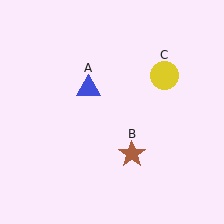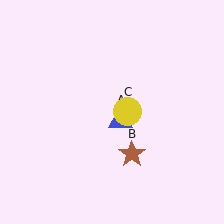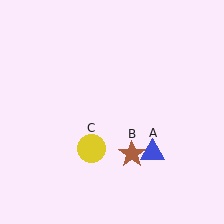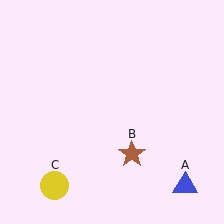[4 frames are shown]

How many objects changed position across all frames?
2 objects changed position: blue triangle (object A), yellow circle (object C).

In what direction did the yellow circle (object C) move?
The yellow circle (object C) moved down and to the left.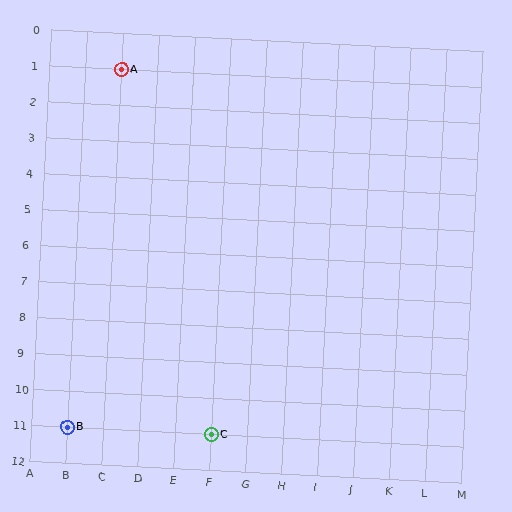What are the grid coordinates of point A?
Point A is at grid coordinates (C, 1).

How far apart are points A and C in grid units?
Points A and C are 3 columns and 10 rows apart (about 10.4 grid units diagonally).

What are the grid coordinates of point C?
Point C is at grid coordinates (F, 11).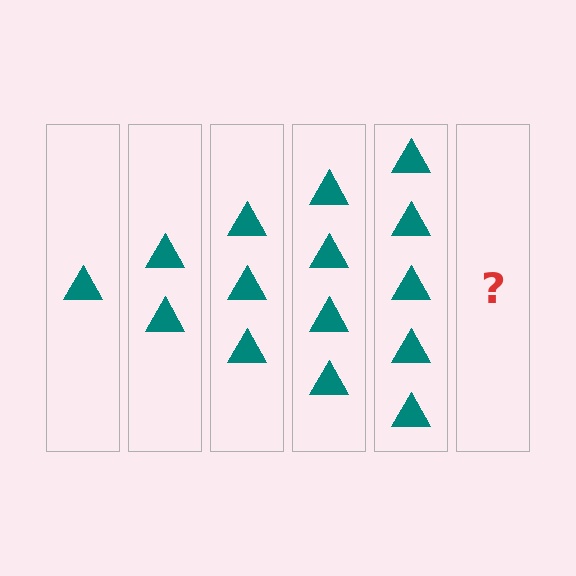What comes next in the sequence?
The next element should be 6 triangles.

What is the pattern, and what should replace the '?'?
The pattern is that each step adds one more triangle. The '?' should be 6 triangles.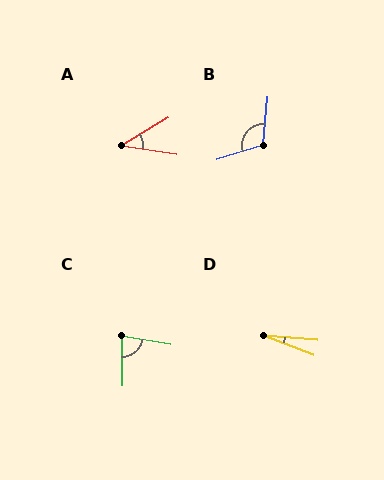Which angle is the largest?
B, at approximately 113 degrees.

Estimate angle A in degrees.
Approximately 40 degrees.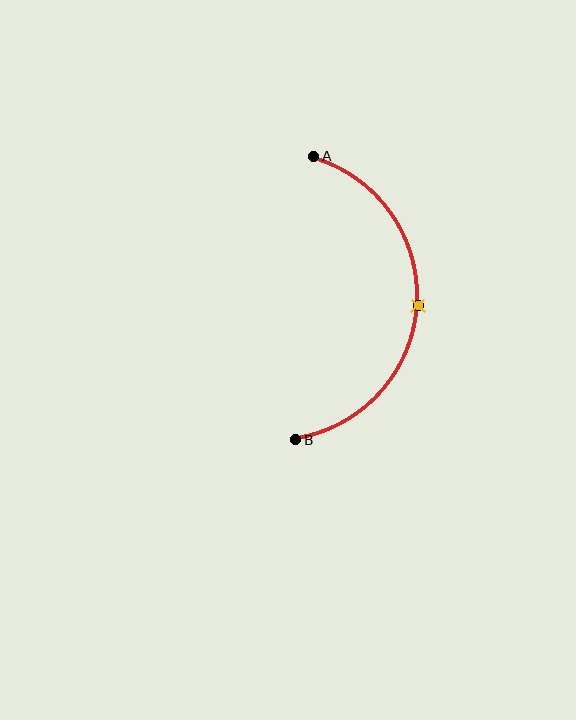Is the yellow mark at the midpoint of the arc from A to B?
Yes. The yellow mark lies on the arc at equal arc-length from both A and B — it is the arc midpoint.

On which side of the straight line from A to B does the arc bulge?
The arc bulges to the right of the straight line connecting A and B.